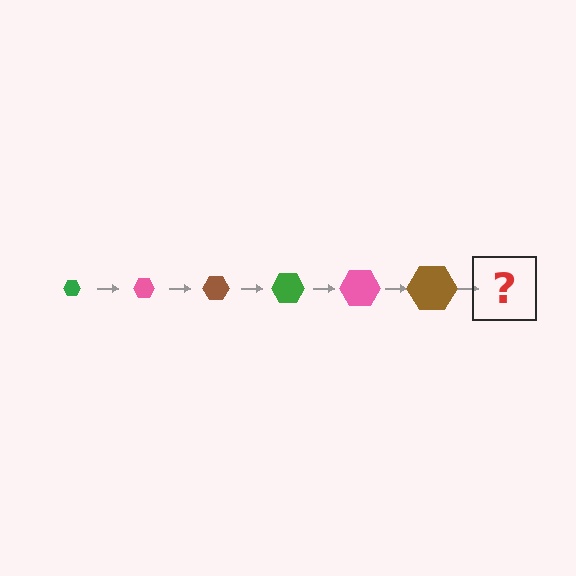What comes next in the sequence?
The next element should be a green hexagon, larger than the previous one.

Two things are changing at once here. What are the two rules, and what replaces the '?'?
The two rules are that the hexagon grows larger each step and the color cycles through green, pink, and brown. The '?' should be a green hexagon, larger than the previous one.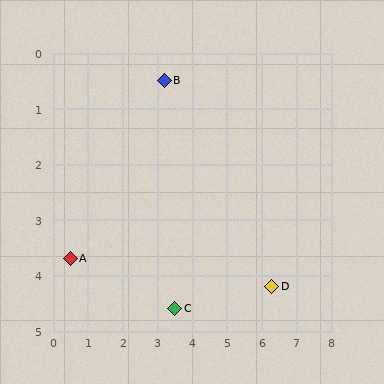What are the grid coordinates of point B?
Point B is at approximately (3.2, 0.5).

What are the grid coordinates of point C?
Point C is at approximately (3.5, 4.6).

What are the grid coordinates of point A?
Point A is at approximately (0.5, 3.7).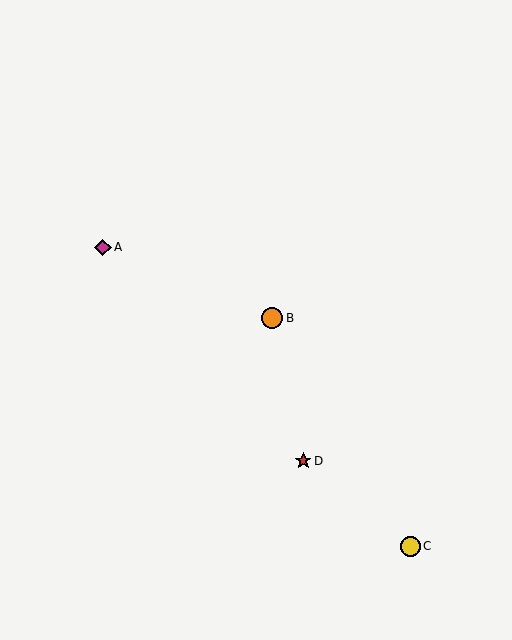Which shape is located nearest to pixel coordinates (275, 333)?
The orange circle (labeled B) at (272, 318) is nearest to that location.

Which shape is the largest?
The orange circle (labeled B) is the largest.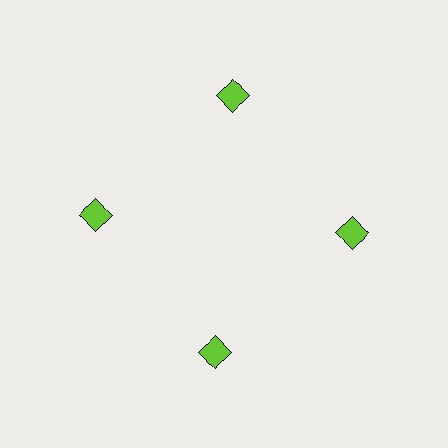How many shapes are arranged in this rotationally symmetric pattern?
There are 4 shapes, arranged in 4 groups of 1.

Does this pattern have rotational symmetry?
Yes, this pattern has 4-fold rotational symmetry. It looks the same after rotating 90 degrees around the center.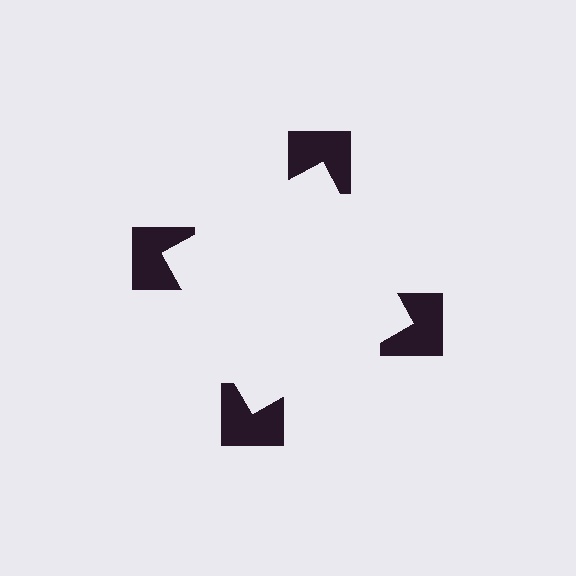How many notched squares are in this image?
There are 4 — one at each vertex of the illusory square.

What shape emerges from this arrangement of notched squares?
An illusory square — its edges are inferred from the aligned wedge cuts in the notched squares, not physically drawn.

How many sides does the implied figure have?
4 sides.